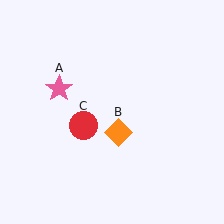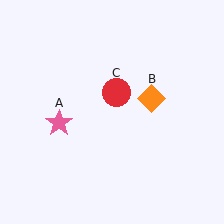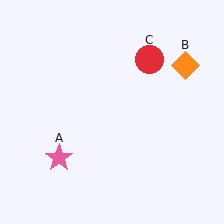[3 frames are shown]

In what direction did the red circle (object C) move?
The red circle (object C) moved up and to the right.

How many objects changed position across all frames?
3 objects changed position: pink star (object A), orange diamond (object B), red circle (object C).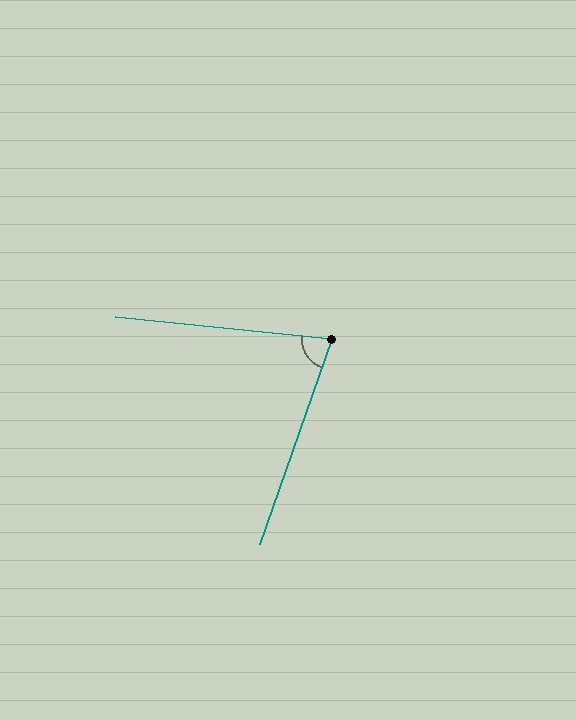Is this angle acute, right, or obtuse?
It is acute.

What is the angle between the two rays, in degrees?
Approximately 77 degrees.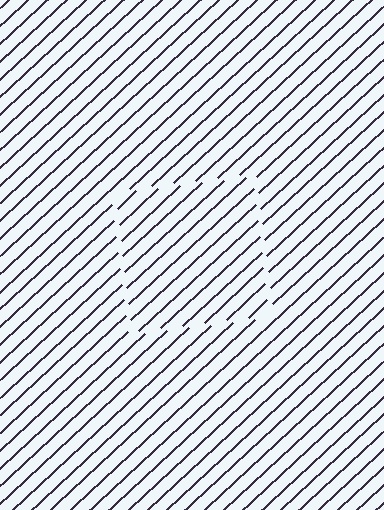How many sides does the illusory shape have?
4 sides — the line-ends trace a square.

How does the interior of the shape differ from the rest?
The interior of the shape contains the same grating, shifted by half a period — the contour is defined by the phase discontinuity where line-ends from the inner and outer gratings abut.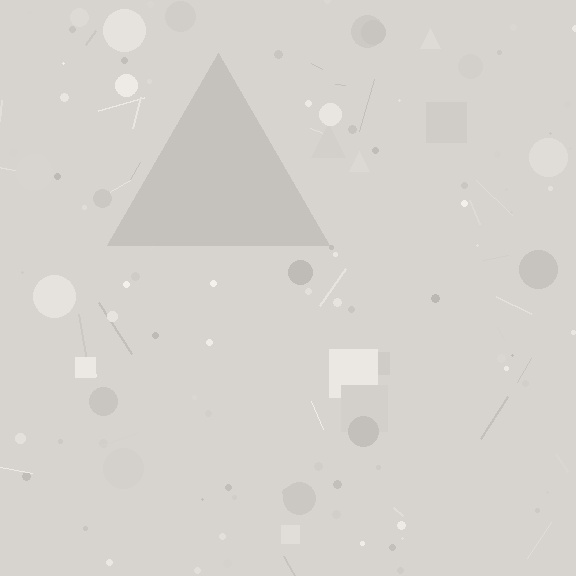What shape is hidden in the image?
A triangle is hidden in the image.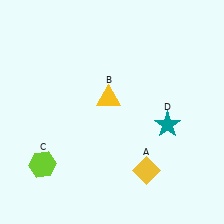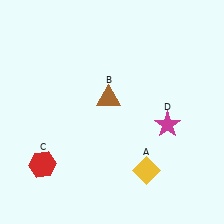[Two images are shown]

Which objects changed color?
B changed from yellow to brown. C changed from lime to red. D changed from teal to magenta.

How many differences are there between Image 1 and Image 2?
There are 3 differences between the two images.